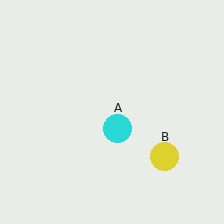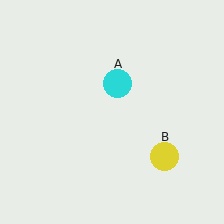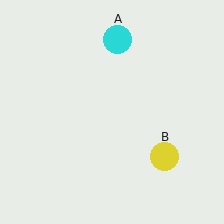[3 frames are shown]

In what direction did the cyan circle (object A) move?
The cyan circle (object A) moved up.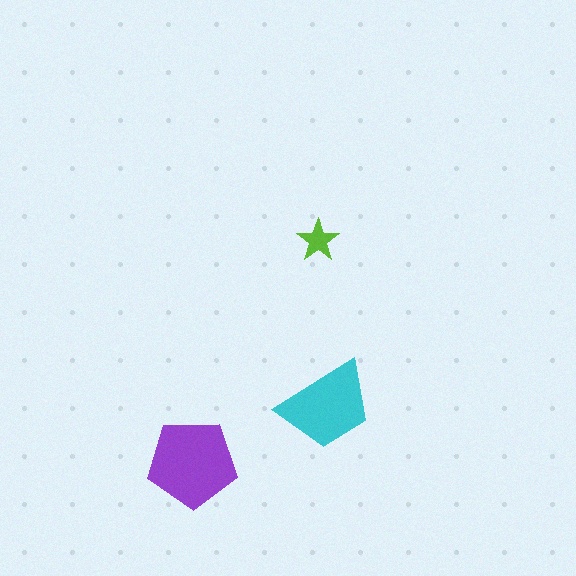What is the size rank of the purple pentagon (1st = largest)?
1st.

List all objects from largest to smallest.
The purple pentagon, the cyan trapezoid, the lime star.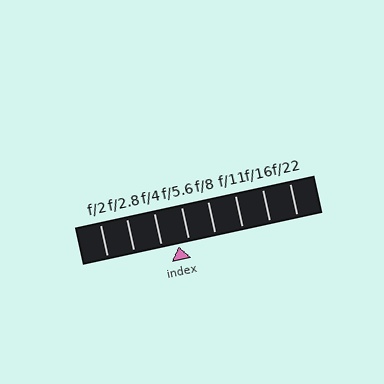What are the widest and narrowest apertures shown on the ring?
The widest aperture shown is f/2 and the narrowest is f/22.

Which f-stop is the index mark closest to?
The index mark is closest to f/5.6.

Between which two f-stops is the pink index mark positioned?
The index mark is between f/4 and f/5.6.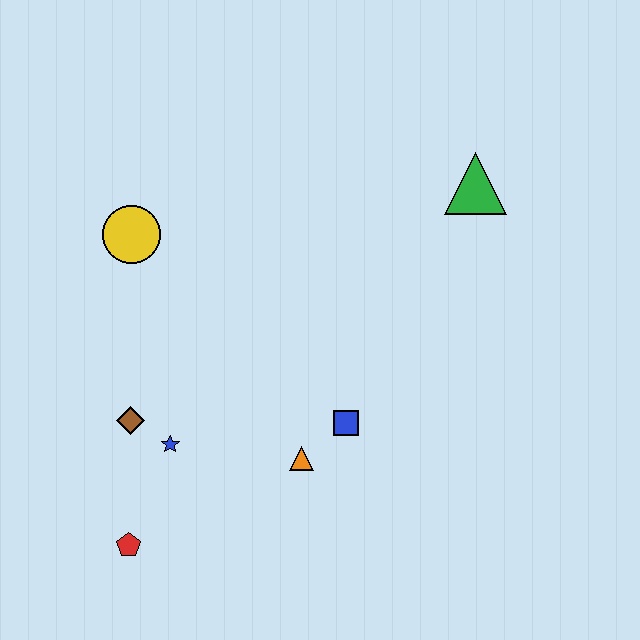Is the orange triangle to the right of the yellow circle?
Yes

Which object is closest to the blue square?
The orange triangle is closest to the blue square.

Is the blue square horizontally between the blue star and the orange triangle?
No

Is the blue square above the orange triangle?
Yes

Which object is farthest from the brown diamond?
The green triangle is farthest from the brown diamond.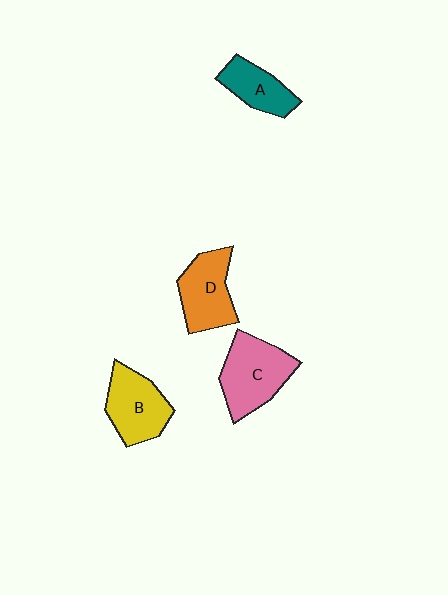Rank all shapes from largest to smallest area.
From largest to smallest: C (pink), B (yellow), D (orange), A (teal).